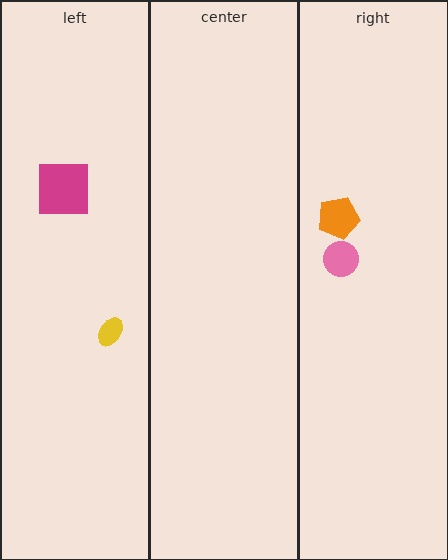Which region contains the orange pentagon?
The right region.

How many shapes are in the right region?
2.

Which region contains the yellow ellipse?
The left region.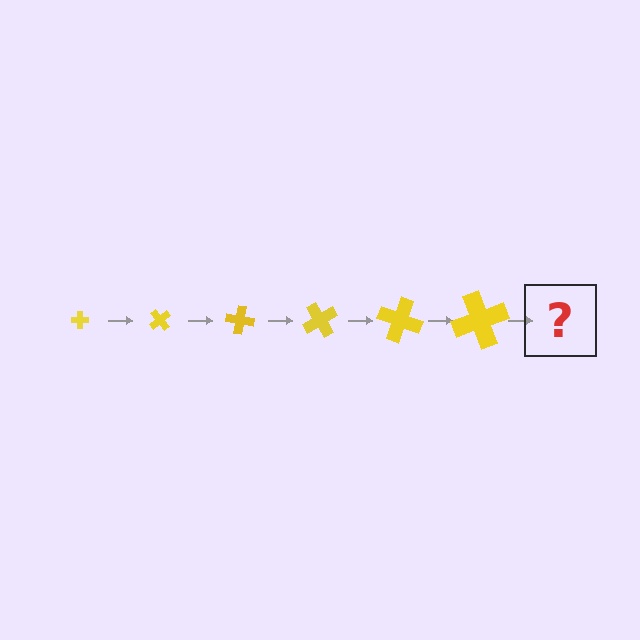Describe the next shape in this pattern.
It should be a cross, larger than the previous one and rotated 300 degrees from the start.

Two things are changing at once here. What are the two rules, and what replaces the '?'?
The two rules are that the cross grows larger each step and it rotates 50 degrees each step. The '?' should be a cross, larger than the previous one and rotated 300 degrees from the start.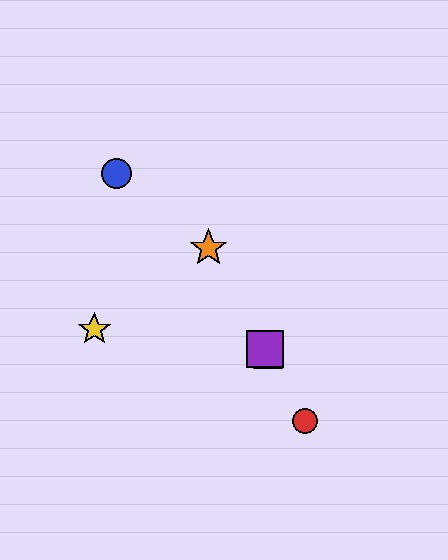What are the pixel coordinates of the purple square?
The purple square is at (265, 349).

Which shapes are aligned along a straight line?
The red circle, the green triangle, the purple square, the orange star are aligned along a straight line.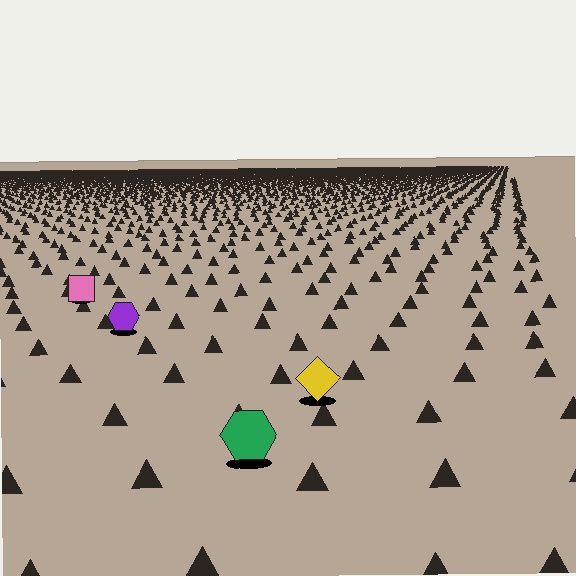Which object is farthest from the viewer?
The pink square is farthest from the viewer. It appears smaller and the ground texture around it is denser.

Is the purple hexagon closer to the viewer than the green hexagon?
No. The green hexagon is closer — you can tell from the texture gradient: the ground texture is coarser near it.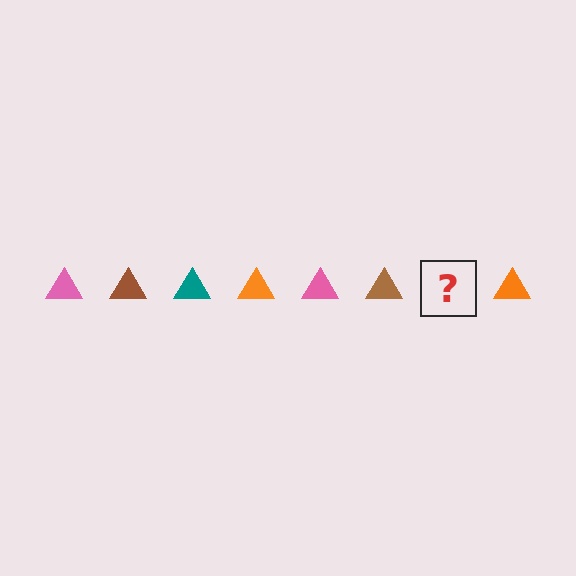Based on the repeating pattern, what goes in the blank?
The blank should be a teal triangle.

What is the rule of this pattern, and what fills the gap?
The rule is that the pattern cycles through pink, brown, teal, orange triangles. The gap should be filled with a teal triangle.